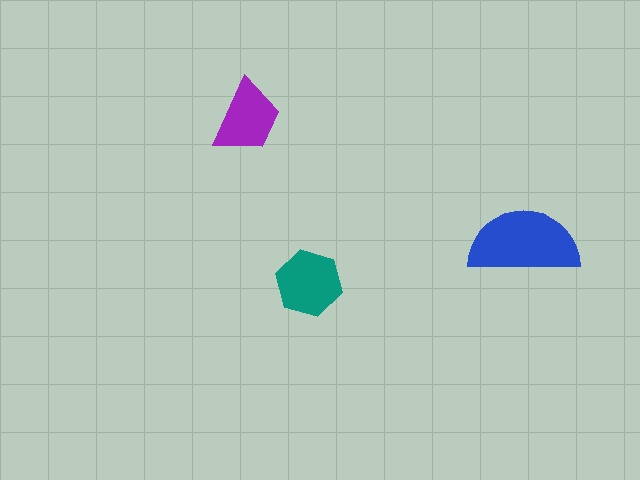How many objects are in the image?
There are 3 objects in the image.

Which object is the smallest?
The purple trapezoid.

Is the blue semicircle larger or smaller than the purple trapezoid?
Larger.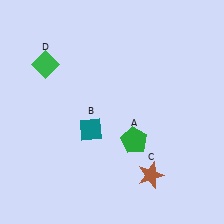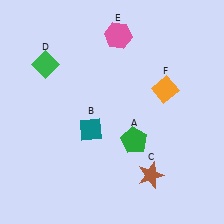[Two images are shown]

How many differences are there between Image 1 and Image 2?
There are 2 differences between the two images.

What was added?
A pink hexagon (E), an orange diamond (F) were added in Image 2.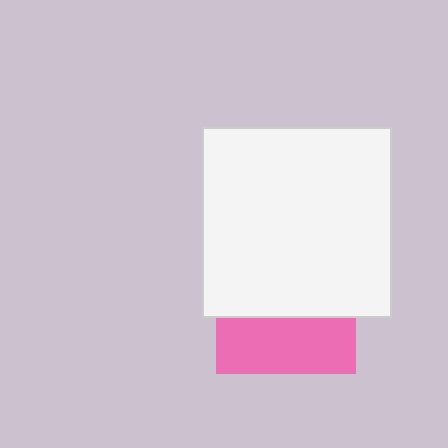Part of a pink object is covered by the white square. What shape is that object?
It is a square.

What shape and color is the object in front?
The object in front is a white square.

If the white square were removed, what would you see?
You would see the complete pink square.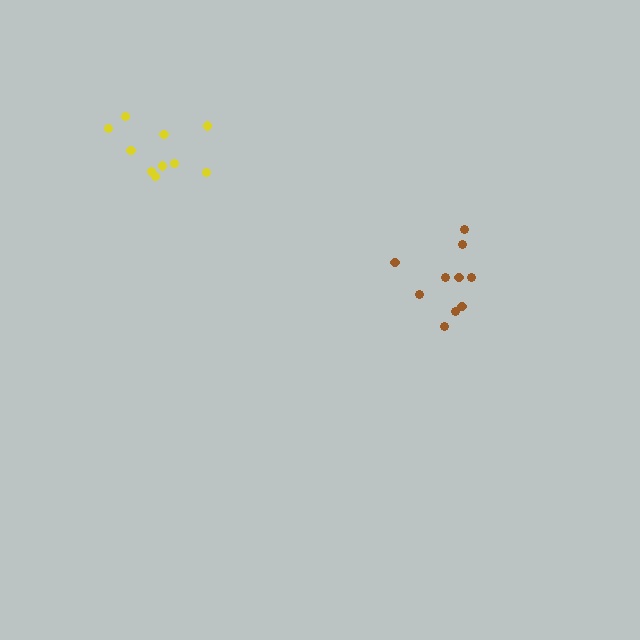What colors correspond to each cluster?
The clusters are colored: brown, yellow.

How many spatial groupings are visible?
There are 2 spatial groupings.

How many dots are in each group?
Group 1: 10 dots, Group 2: 10 dots (20 total).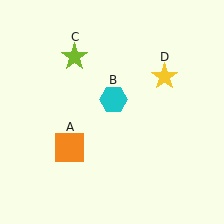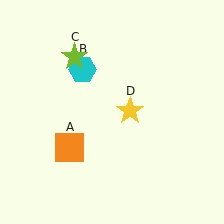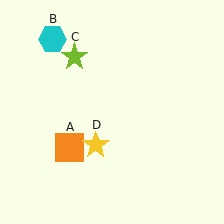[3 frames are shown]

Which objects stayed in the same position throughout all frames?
Orange square (object A) and lime star (object C) remained stationary.